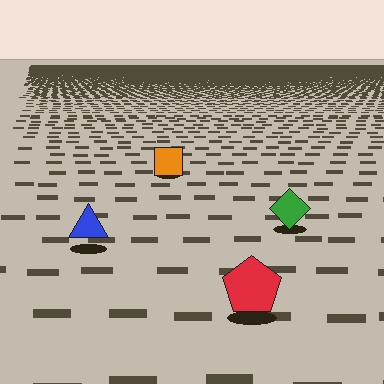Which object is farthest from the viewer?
The orange square is farthest from the viewer. It appears smaller and the ground texture around it is denser.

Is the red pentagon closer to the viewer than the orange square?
Yes. The red pentagon is closer — you can tell from the texture gradient: the ground texture is coarser near it.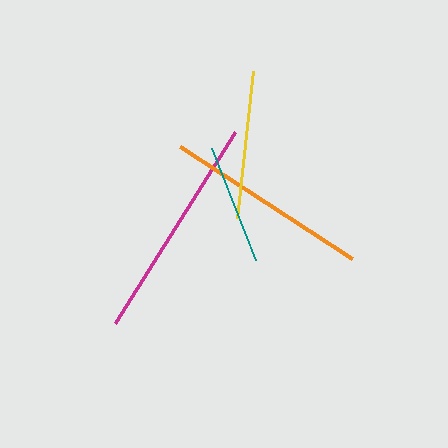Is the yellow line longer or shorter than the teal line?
The yellow line is longer than the teal line.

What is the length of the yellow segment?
The yellow segment is approximately 148 pixels long.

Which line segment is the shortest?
The teal line is the shortest at approximately 120 pixels.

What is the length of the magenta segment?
The magenta segment is approximately 225 pixels long.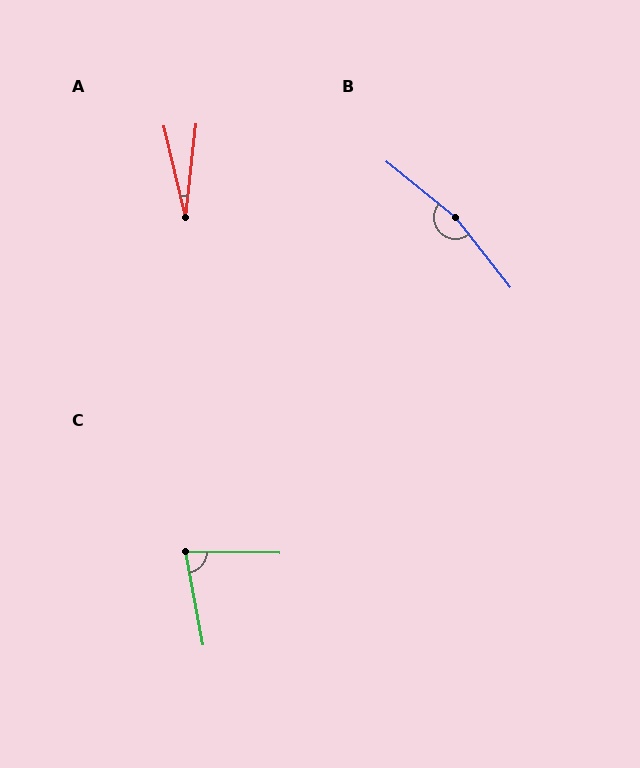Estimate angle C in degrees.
Approximately 79 degrees.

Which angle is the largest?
B, at approximately 167 degrees.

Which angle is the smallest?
A, at approximately 19 degrees.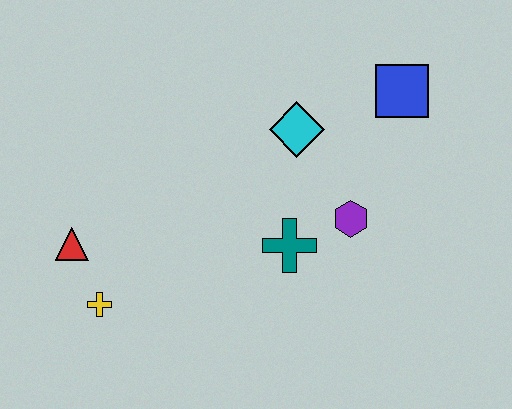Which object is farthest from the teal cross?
The red triangle is farthest from the teal cross.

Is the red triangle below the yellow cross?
No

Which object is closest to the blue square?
The cyan diamond is closest to the blue square.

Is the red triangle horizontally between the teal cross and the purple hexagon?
No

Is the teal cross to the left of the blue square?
Yes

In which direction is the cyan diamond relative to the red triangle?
The cyan diamond is to the right of the red triangle.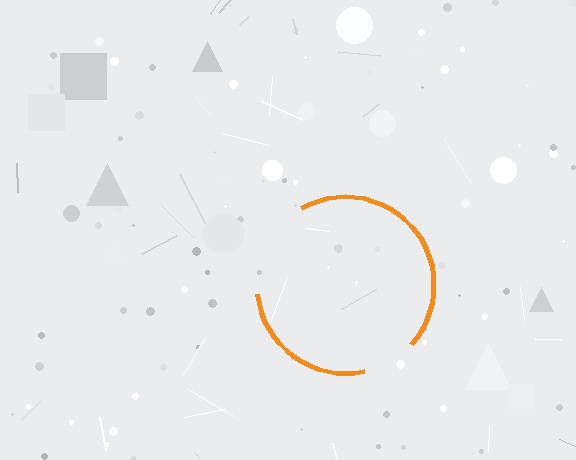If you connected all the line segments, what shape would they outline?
They would outline a circle.